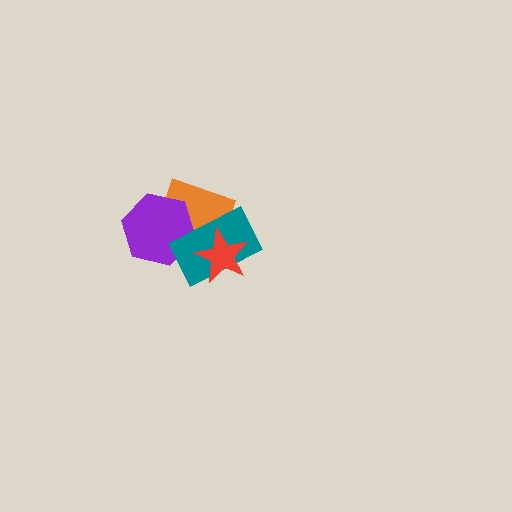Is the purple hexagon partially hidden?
Yes, it is partially covered by another shape.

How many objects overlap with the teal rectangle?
3 objects overlap with the teal rectangle.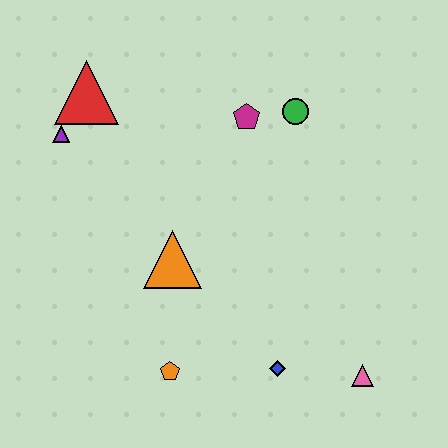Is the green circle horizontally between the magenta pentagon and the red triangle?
No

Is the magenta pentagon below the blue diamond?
No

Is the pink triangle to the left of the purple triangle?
No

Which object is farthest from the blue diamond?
The red triangle is farthest from the blue diamond.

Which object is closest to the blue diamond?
The pink triangle is closest to the blue diamond.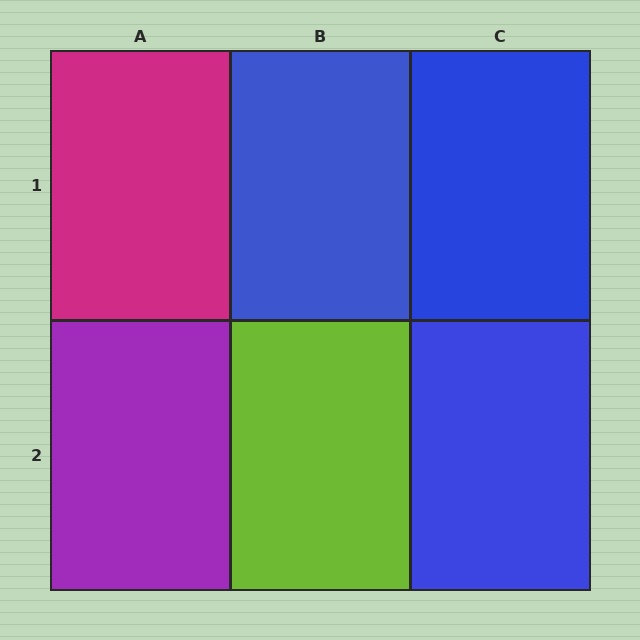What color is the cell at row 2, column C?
Blue.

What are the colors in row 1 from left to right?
Magenta, blue, blue.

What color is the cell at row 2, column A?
Purple.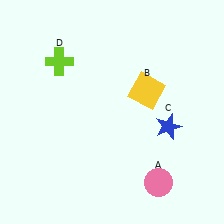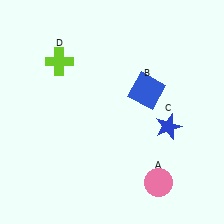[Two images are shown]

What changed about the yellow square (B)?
In Image 1, B is yellow. In Image 2, it changed to blue.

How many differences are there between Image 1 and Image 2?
There is 1 difference between the two images.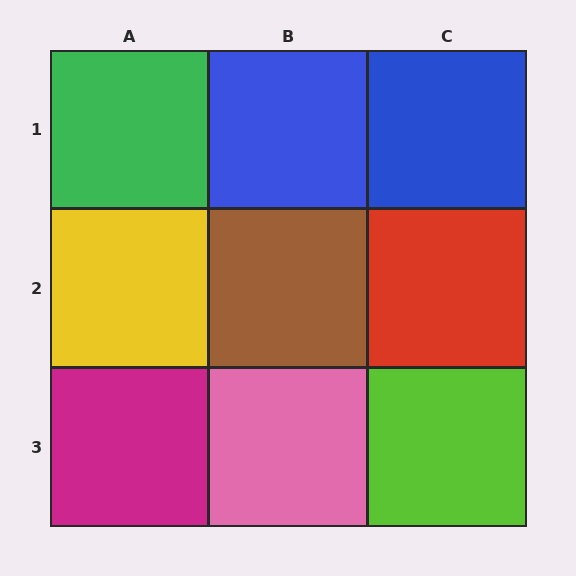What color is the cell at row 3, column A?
Magenta.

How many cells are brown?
1 cell is brown.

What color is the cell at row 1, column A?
Green.